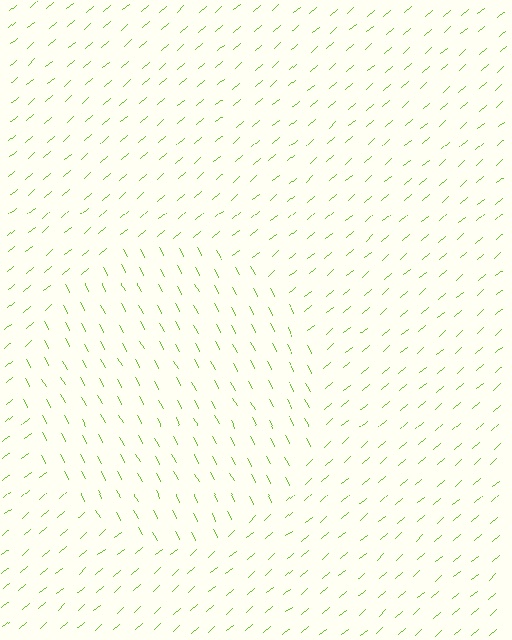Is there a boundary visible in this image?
Yes, there is a texture boundary formed by a change in line orientation.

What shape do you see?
I see a circle.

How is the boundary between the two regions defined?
The boundary is defined purely by a change in line orientation (approximately 78 degrees difference). All lines are the same color and thickness.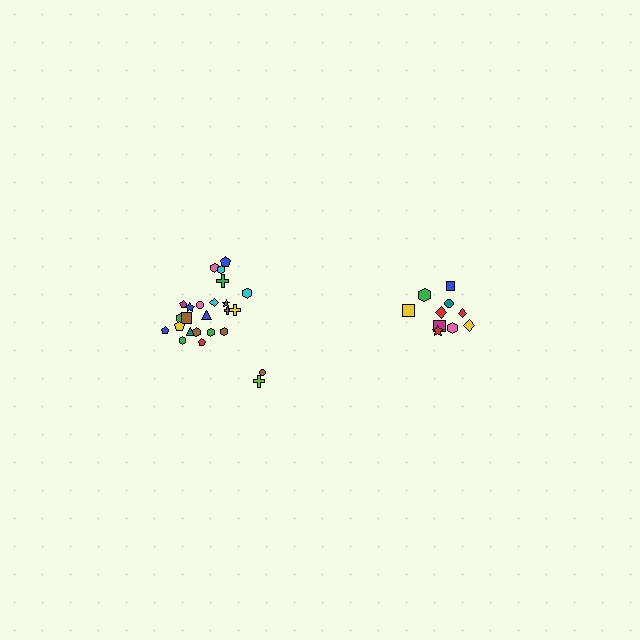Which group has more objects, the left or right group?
The left group.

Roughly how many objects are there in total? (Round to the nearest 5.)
Roughly 35 objects in total.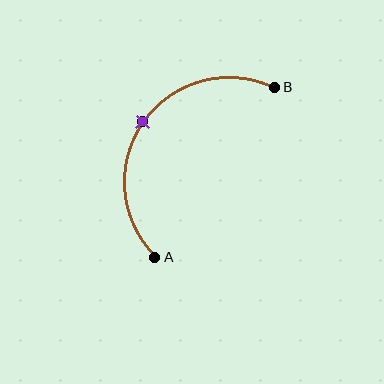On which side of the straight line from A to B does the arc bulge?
The arc bulges above and to the left of the straight line connecting A and B.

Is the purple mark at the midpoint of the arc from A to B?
Yes. The purple mark lies on the arc at equal arc-length from both A and B — it is the arc midpoint.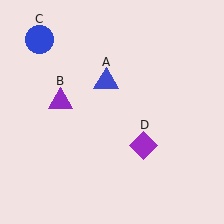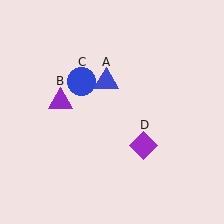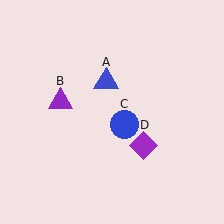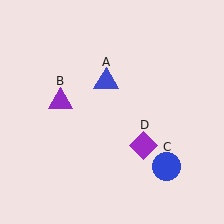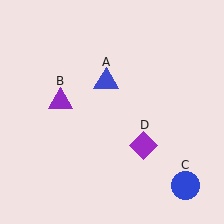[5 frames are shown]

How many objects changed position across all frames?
1 object changed position: blue circle (object C).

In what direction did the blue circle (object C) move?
The blue circle (object C) moved down and to the right.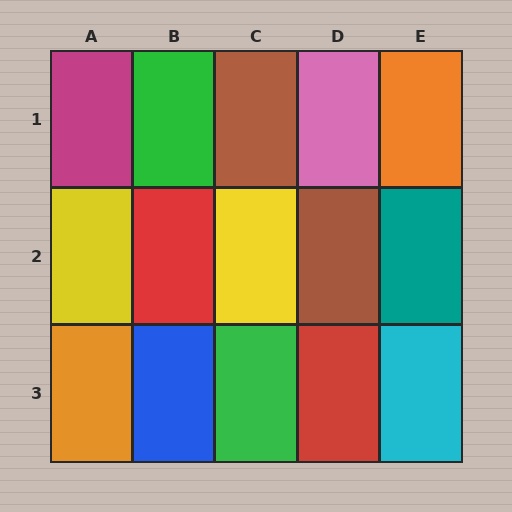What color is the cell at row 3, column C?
Green.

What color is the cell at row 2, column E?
Teal.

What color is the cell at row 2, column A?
Yellow.